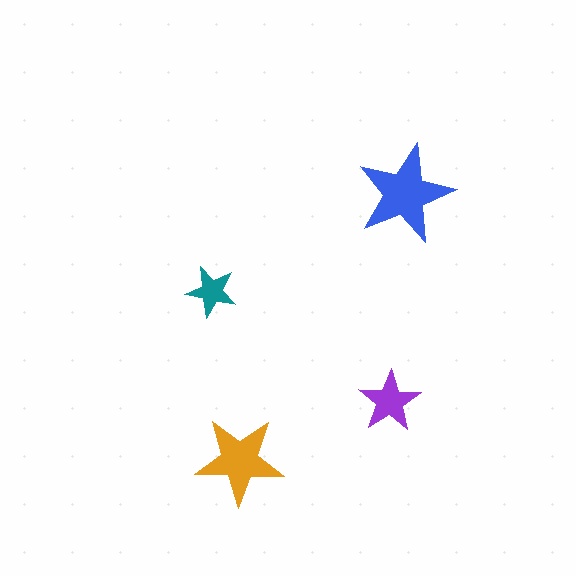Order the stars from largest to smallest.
the blue one, the orange one, the purple one, the teal one.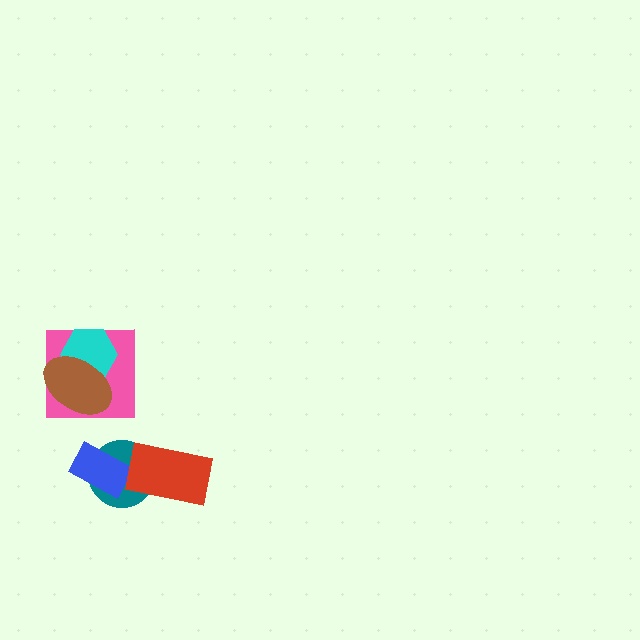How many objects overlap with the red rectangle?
1 object overlaps with the red rectangle.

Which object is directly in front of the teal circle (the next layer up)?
The blue rectangle is directly in front of the teal circle.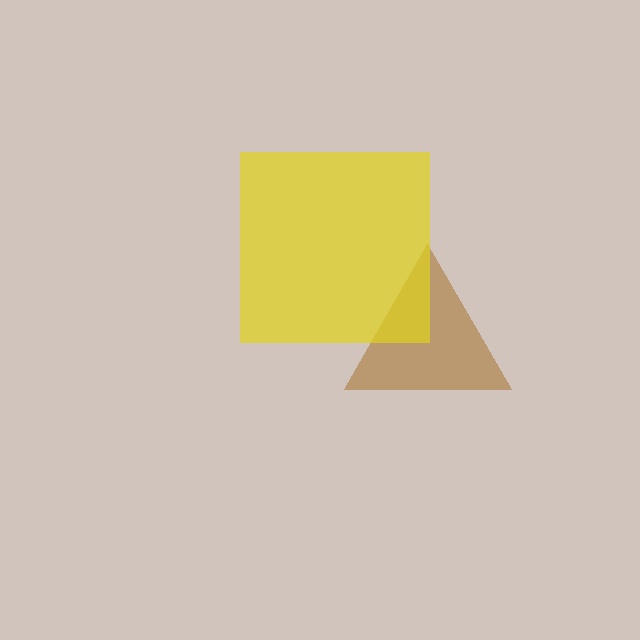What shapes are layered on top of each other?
The layered shapes are: a brown triangle, a yellow square.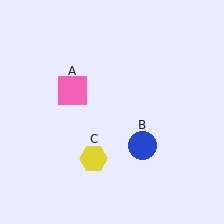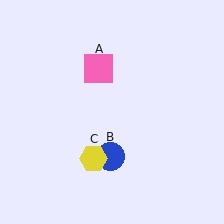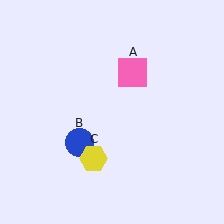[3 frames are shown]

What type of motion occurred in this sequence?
The pink square (object A), blue circle (object B) rotated clockwise around the center of the scene.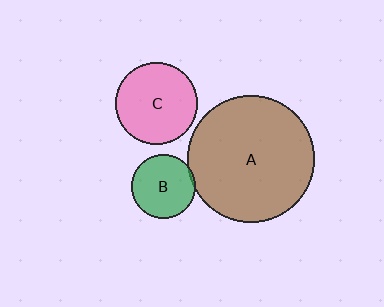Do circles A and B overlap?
Yes.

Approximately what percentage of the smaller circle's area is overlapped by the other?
Approximately 5%.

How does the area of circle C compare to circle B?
Approximately 1.6 times.